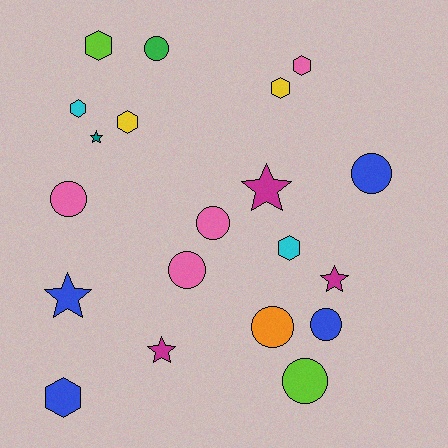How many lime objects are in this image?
There are 2 lime objects.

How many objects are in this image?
There are 20 objects.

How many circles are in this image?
There are 8 circles.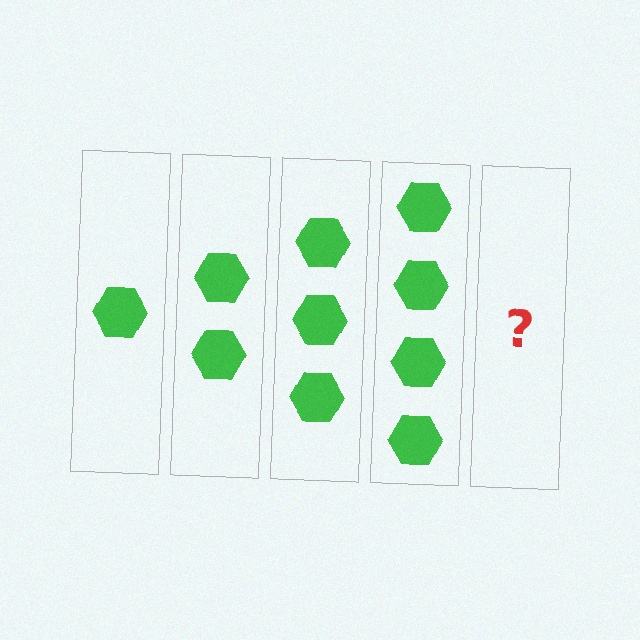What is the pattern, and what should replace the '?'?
The pattern is that each step adds one more hexagon. The '?' should be 5 hexagons.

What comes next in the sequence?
The next element should be 5 hexagons.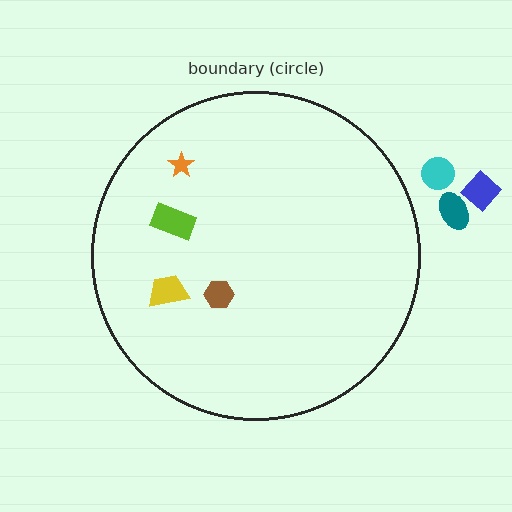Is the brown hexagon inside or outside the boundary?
Inside.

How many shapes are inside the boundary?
4 inside, 3 outside.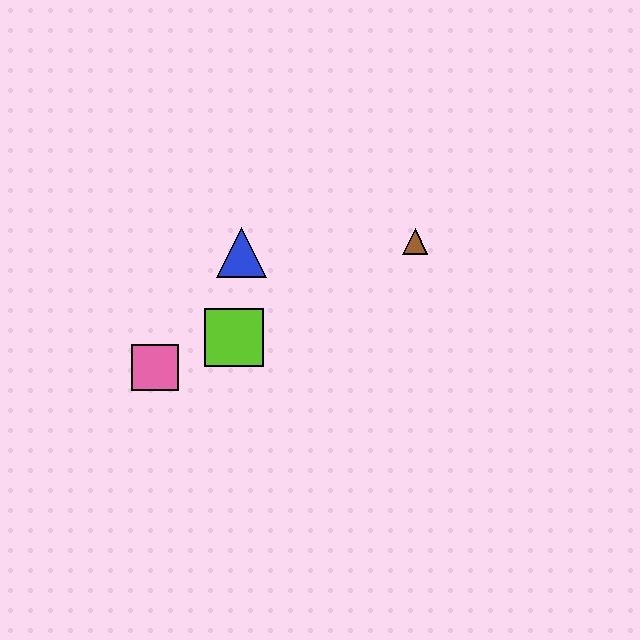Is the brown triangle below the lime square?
No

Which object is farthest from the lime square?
The brown triangle is farthest from the lime square.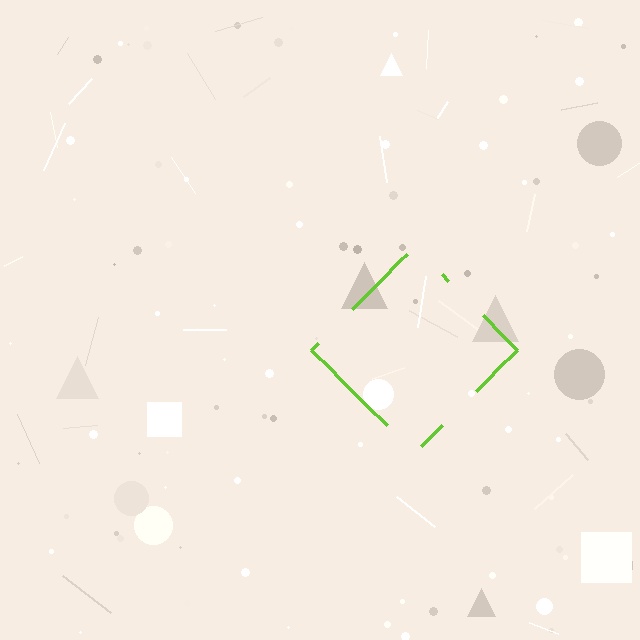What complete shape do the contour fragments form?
The contour fragments form a diamond.